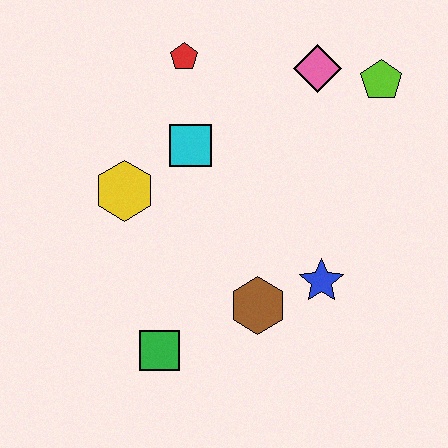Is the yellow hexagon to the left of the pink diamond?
Yes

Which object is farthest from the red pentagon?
The green square is farthest from the red pentagon.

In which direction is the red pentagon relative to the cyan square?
The red pentagon is above the cyan square.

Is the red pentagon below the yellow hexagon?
No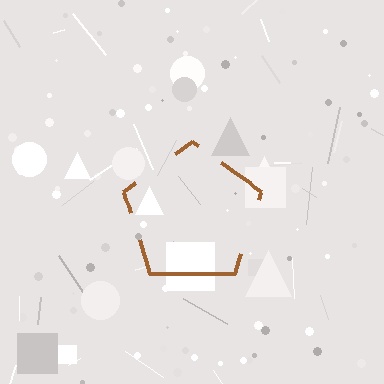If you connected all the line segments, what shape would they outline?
They would outline a pentagon.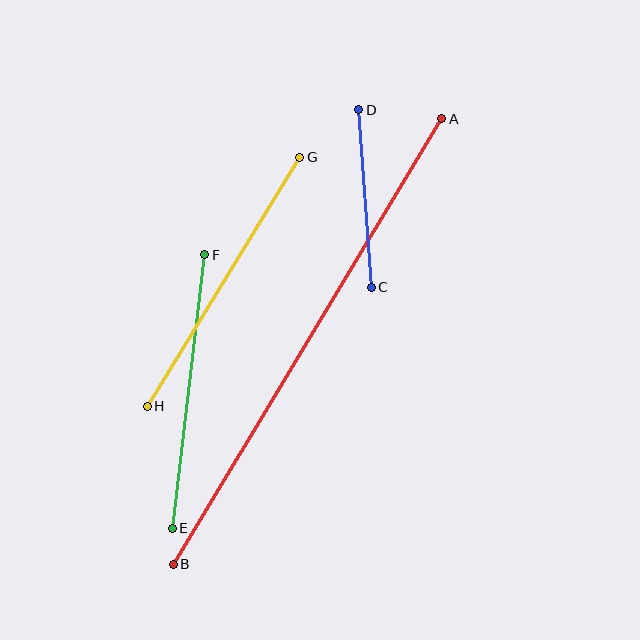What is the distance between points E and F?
The distance is approximately 276 pixels.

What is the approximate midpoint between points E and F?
The midpoint is at approximately (188, 392) pixels.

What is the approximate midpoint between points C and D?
The midpoint is at approximately (365, 198) pixels.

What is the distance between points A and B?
The distance is approximately 520 pixels.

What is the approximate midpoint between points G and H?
The midpoint is at approximately (223, 282) pixels.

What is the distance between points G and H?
The distance is approximately 292 pixels.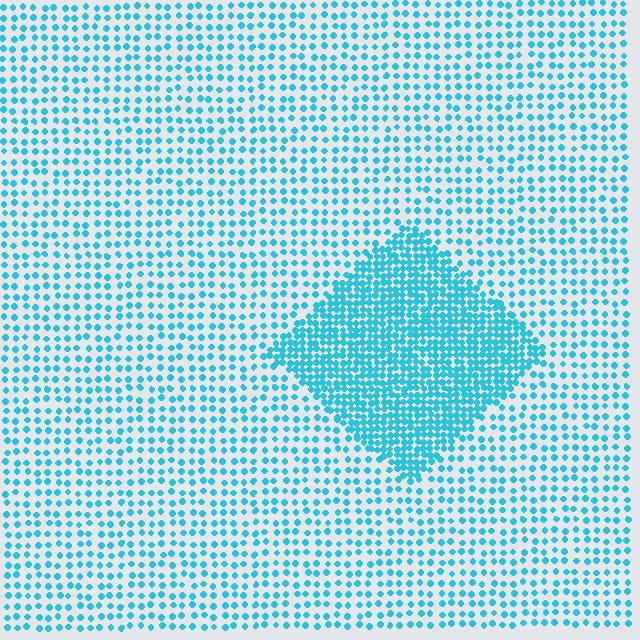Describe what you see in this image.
The image contains small cyan elements arranged at two different densities. A diamond-shaped region is visible where the elements are more densely packed than the surrounding area.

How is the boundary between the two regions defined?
The boundary is defined by a change in element density (approximately 2.4x ratio). All elements are the same color, size, and shape.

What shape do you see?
I see a diamond.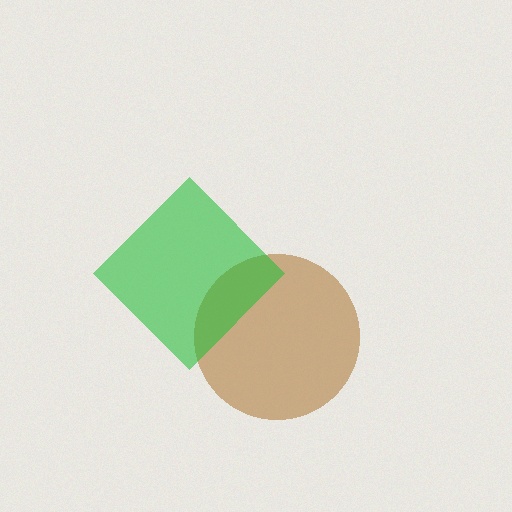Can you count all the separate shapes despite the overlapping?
Yes, there are 2 separate shapes.